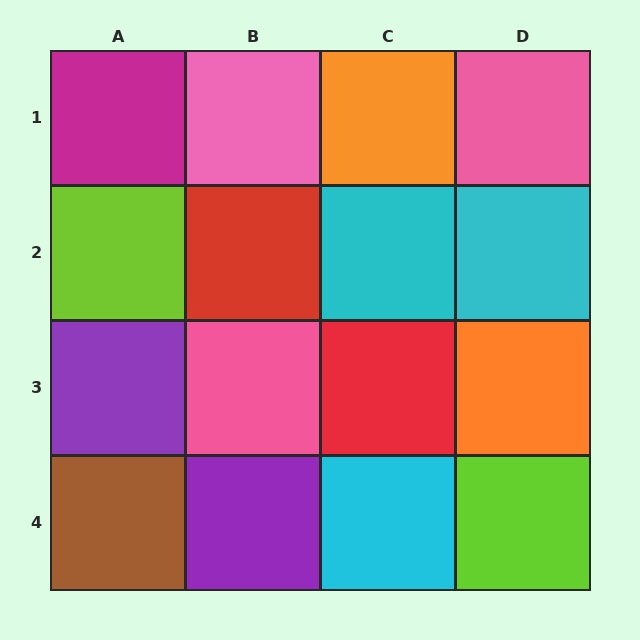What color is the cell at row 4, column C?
Cyan.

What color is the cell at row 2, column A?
Lime.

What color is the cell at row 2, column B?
Red.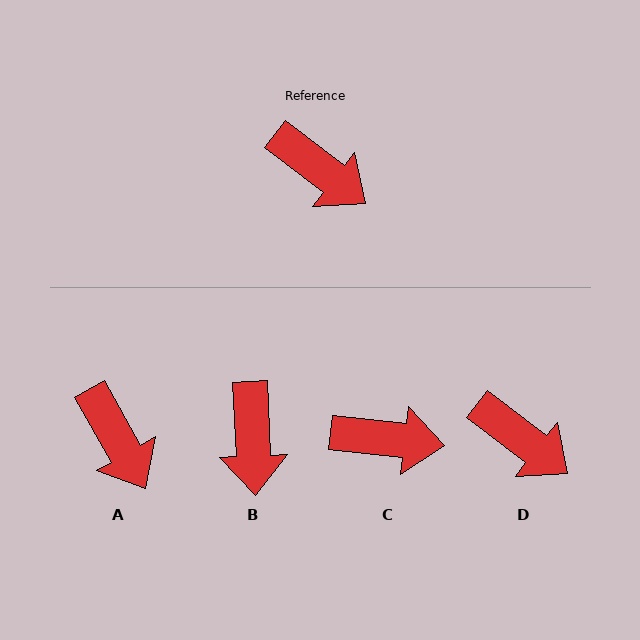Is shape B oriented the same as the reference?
No, it is off by about 50 degrees.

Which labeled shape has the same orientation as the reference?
D.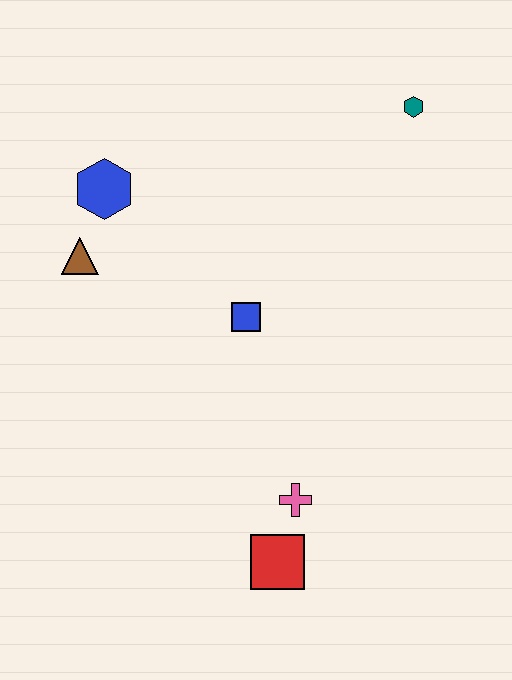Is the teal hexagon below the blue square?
No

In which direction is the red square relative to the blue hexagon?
The red square is below the blue hexagon.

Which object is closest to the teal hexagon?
The blue square is closest to the teal hexagon.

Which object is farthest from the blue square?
The teal hexagon is farthest from the blue square.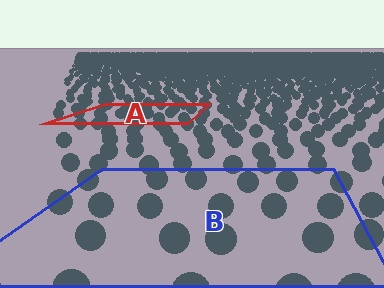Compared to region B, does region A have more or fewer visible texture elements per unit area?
Region A has more texture elements per unit area — they are packed more densely because it is farther away.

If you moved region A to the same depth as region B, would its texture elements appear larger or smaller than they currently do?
They would appear larger. At a closer depth, the same texture elements are projected at a bigger on-screen size.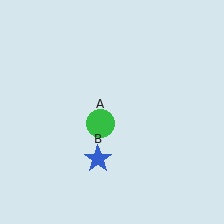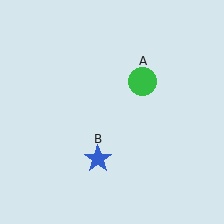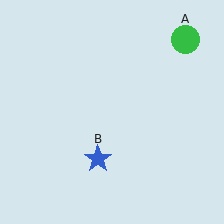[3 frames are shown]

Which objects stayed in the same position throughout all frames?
Blue star (object B) remained stationary.